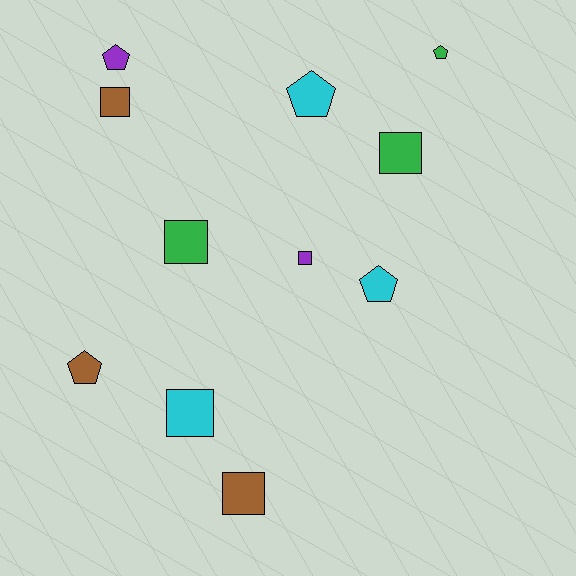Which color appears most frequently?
Cyan, with 3 objects.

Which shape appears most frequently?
Square, with 6 objects.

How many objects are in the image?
There are 11 objects.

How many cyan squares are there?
There is 1 cyan square.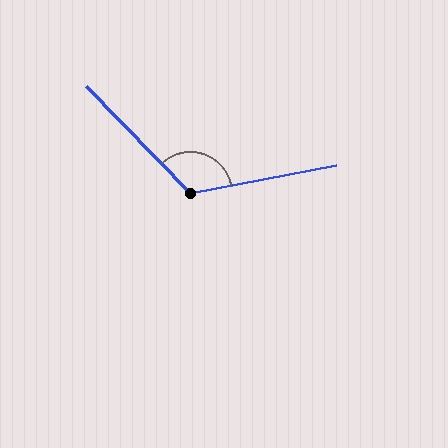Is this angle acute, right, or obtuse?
It is obtuse.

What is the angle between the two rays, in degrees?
Approximately 123 degrees.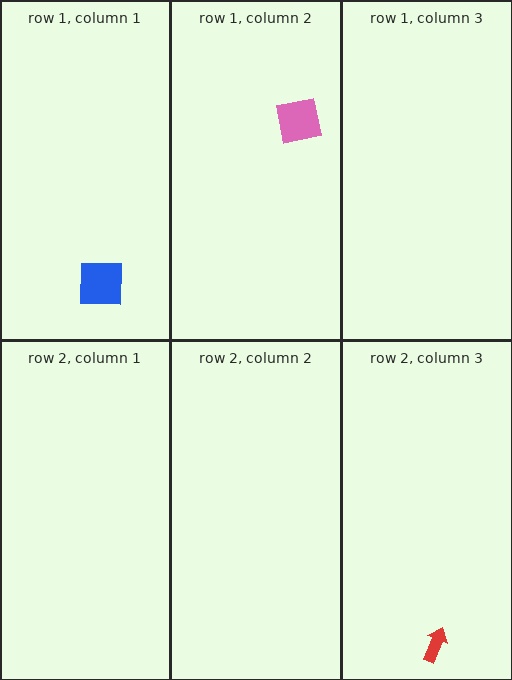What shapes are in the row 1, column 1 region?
The blue square.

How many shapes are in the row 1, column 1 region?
1.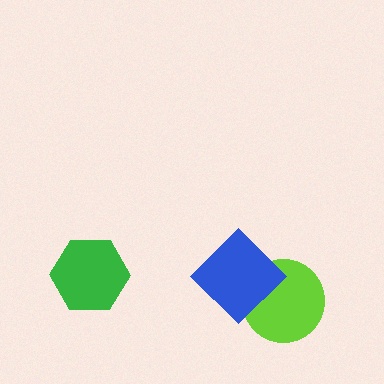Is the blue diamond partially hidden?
No, no other shape covers it.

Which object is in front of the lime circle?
The blue diamond is in front of the lime circle.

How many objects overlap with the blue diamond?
1 object overlaps with the blue diamond.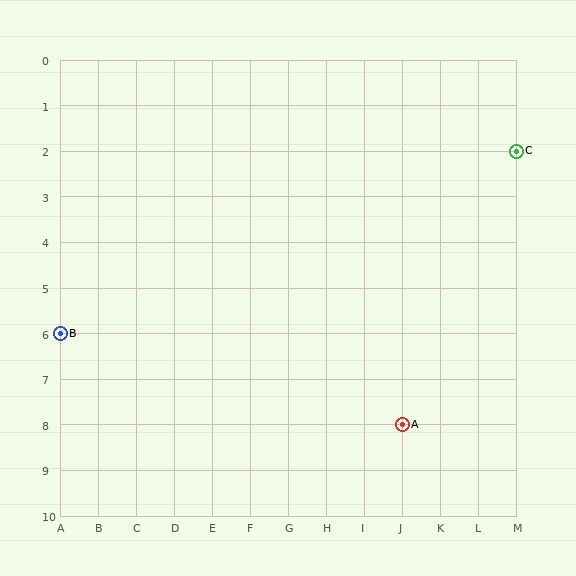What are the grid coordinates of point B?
Point B is at grid coordinates (A, 6).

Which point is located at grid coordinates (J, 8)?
Point A is at (J, 8).